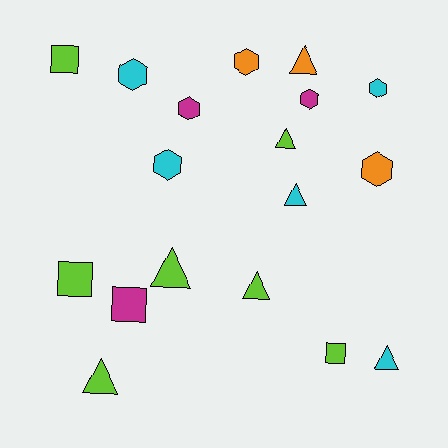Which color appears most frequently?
Lime, with 7 objects.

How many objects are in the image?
There are 18 objects.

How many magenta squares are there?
There is 1 magenta square.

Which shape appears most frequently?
Hexagon, with 7 objects.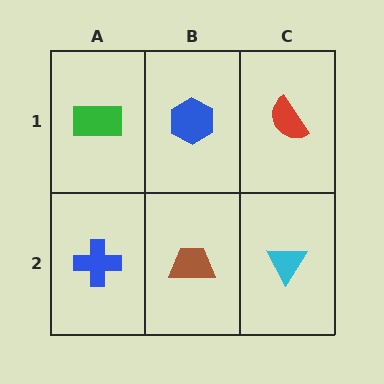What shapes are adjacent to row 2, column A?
A green rectangle (row 1, column A), a brown trapezoid (row 2, column B).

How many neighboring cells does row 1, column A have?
2.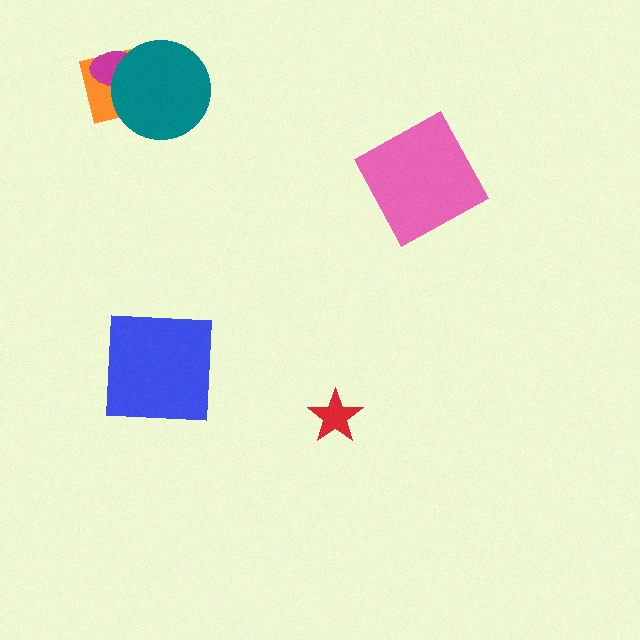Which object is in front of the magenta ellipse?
The teal circle is in front of the magenta ellipse.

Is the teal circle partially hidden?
No, no other shape covers it.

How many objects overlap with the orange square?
2 objects overlap with the orange square.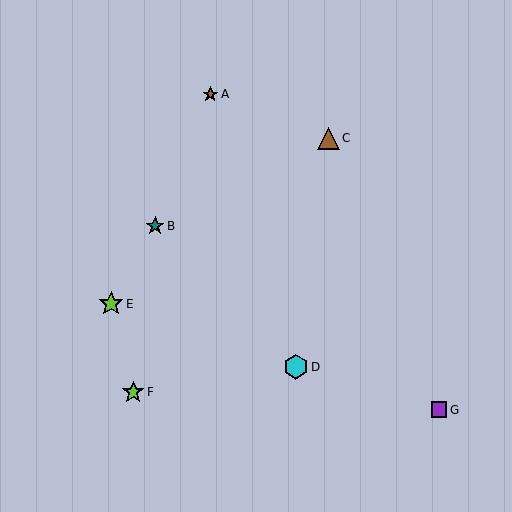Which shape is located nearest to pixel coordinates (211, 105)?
The brown star (labeled A) at (210, 94) is nearest to that location.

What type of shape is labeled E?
Shape E is a lime star.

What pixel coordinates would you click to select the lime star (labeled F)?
Click at (133, 392) to select the lime star F.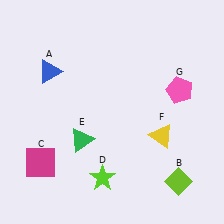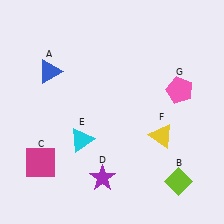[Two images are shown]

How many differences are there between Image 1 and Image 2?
There are 2 differences between the two images.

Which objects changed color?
D changed from lime to purple. E changed from green to cyan.